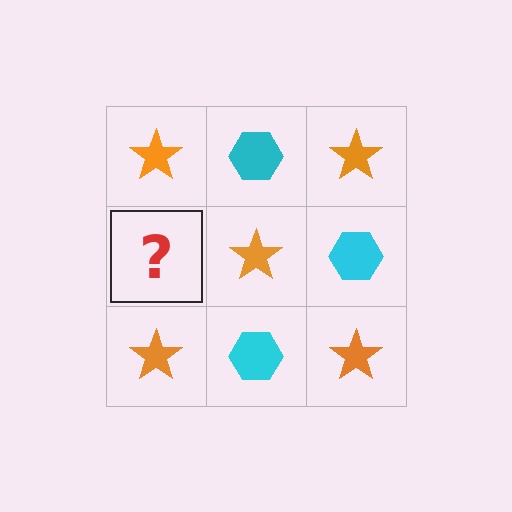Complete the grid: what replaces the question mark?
The question mark should be replaced with a cyan hexagon.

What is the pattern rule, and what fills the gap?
The rule is that it alternates orange star and cyan hexagon in a checkerboard pattern. The gap should be filled with a cyan hexagon.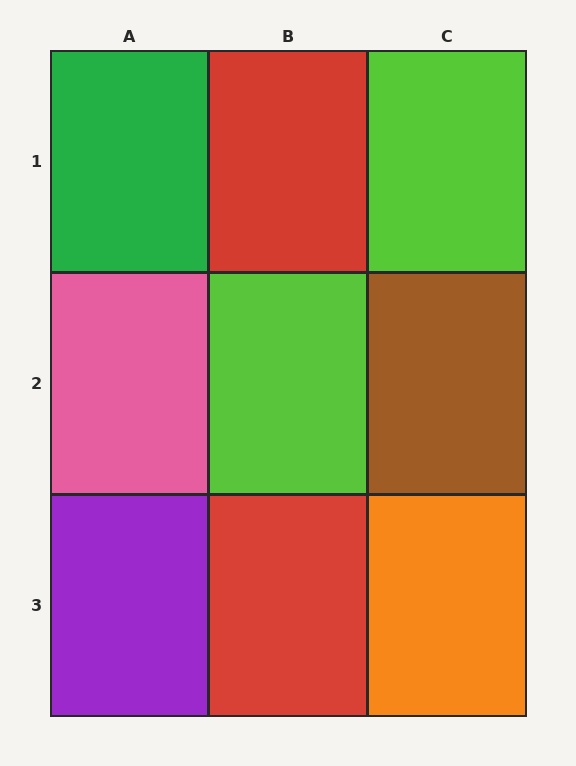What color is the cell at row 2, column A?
Pink.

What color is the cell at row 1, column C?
Lime.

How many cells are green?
1 cell is green.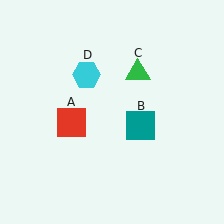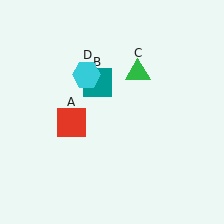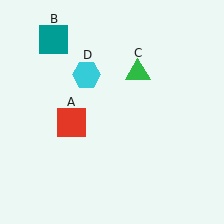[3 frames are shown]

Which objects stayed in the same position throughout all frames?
Red square (object A) and green triangle (object C) and cyan hexagon (object D) remained stationary.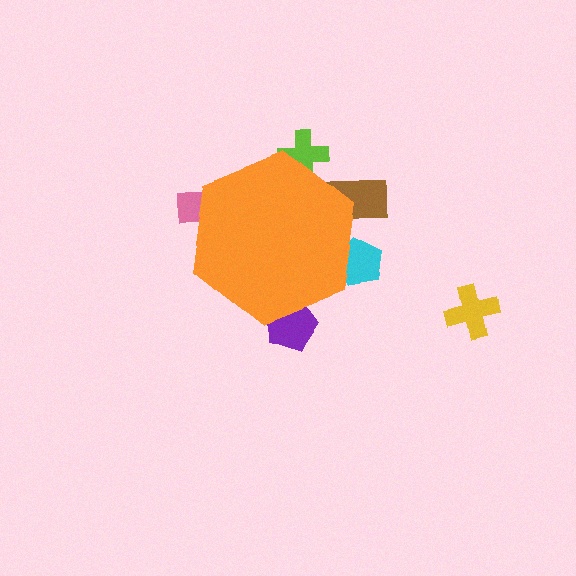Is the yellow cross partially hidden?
No, the yellow cross is fully visible.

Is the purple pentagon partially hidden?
Yes, the purple pentagon is partially hidden behind the orange hexagon.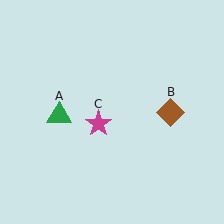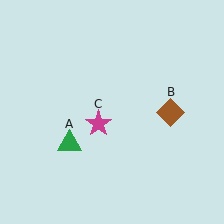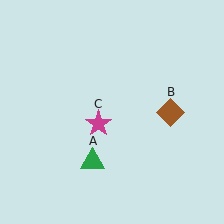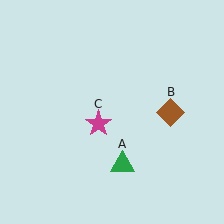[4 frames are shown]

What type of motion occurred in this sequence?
The green triangle (object A) rotated counterclockwise around the center of the scene.